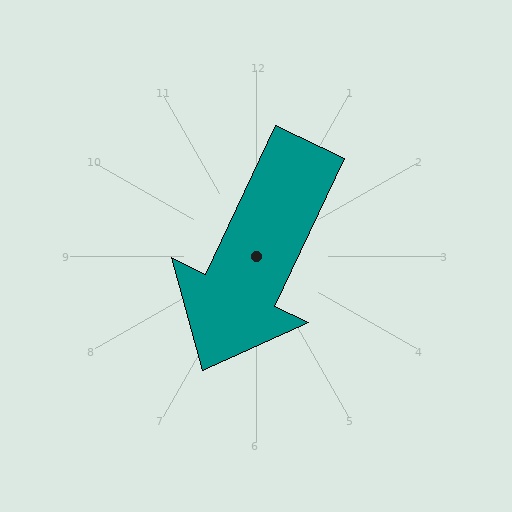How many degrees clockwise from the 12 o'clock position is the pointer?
Approximately 205 degrees.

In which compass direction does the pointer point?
Southwest.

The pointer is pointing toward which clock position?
Roughly 7 o'clock.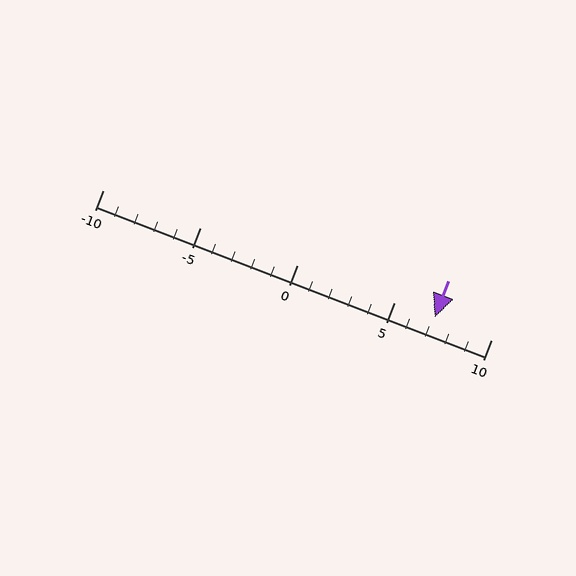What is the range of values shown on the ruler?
The ruler shows values from -10 to 10.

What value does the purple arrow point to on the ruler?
The purple arrow points to approximately 7.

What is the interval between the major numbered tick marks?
The major tick marks are spaced 5 units apart.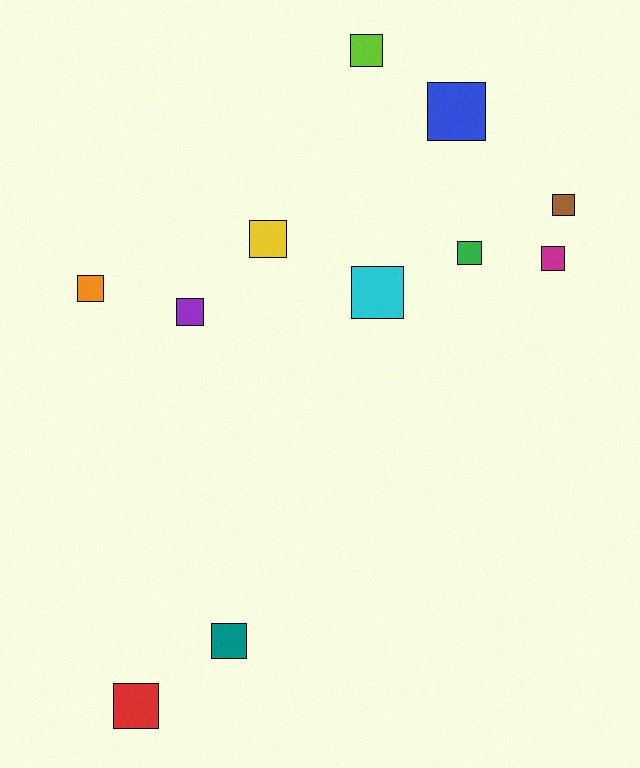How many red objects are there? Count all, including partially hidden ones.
There is 1 red object.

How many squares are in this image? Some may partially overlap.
There are 11 squares.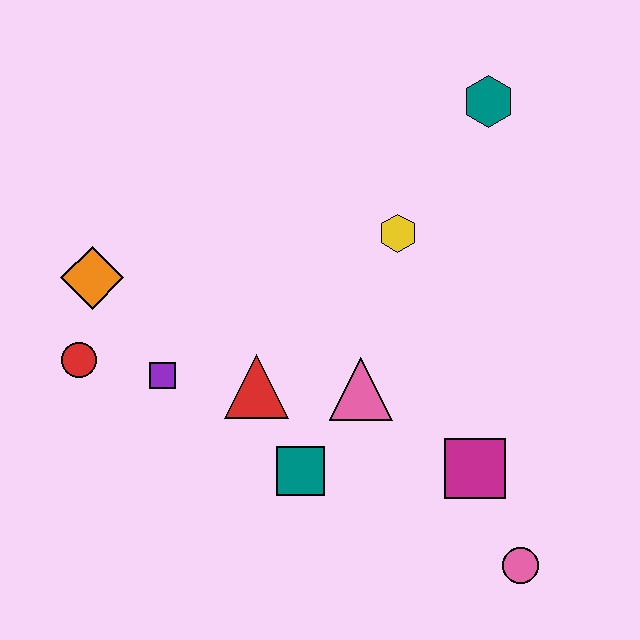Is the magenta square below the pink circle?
No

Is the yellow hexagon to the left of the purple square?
No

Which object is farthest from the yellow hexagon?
The pink circle is farthest from the yellow hexagon.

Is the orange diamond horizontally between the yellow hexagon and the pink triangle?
No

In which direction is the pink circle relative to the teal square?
The pink circle is to the right of the teal square.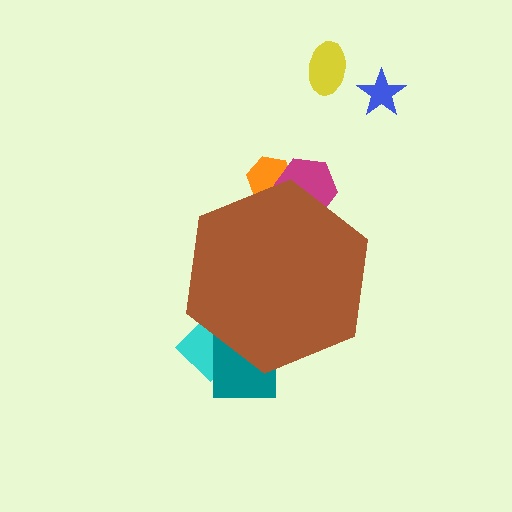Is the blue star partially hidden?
No, the blue star is fully visible.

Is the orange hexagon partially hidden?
Yes, the orange hexagon is partially hidden behind the brown hexagon.